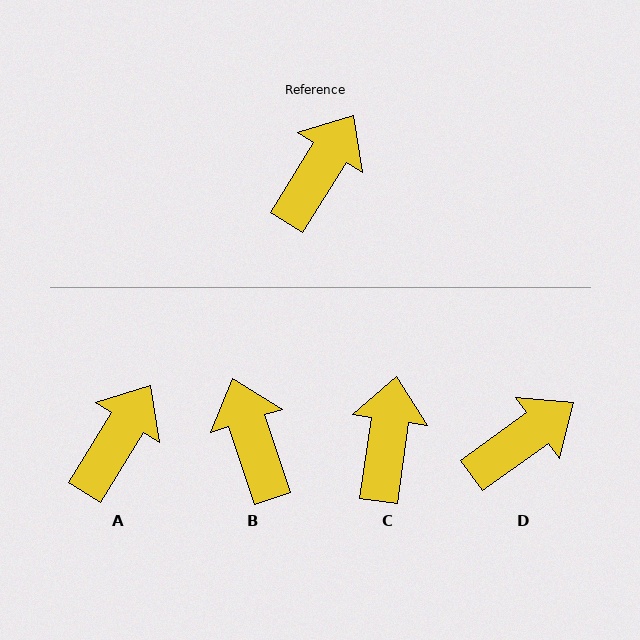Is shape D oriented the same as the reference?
No, it is off by about 23 degrees.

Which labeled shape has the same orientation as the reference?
A.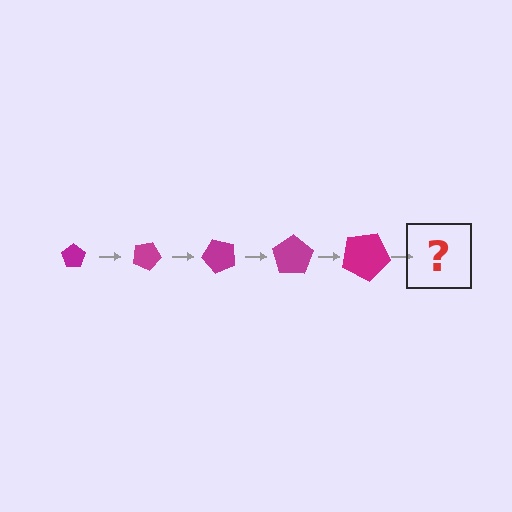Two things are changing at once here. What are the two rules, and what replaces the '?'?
The two rules are that the pentagon grows larger each step and it rotates 25 degrees each step. The '?' should be a pentagon, larger than the previous one and rotated 125 degrees from the start.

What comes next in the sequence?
The next element should be a pentagon, larger than the previous one and rotated 125 degrees from the start.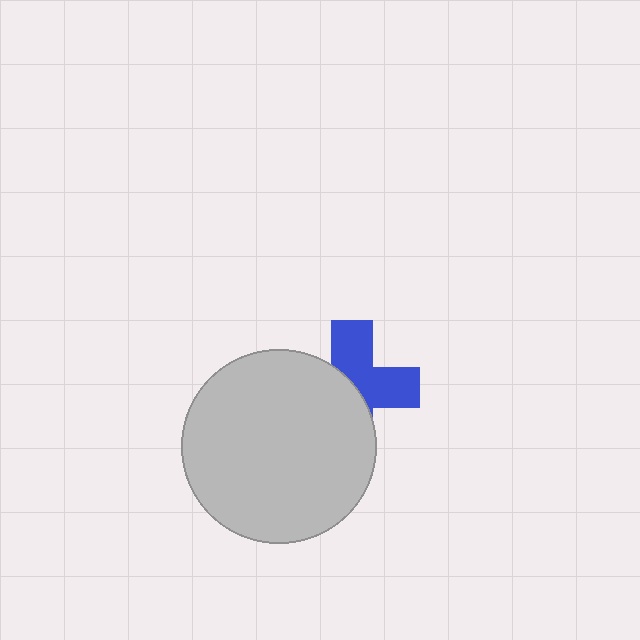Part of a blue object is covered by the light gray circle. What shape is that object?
It is a cross.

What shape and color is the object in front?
The object in front is a light gray circle.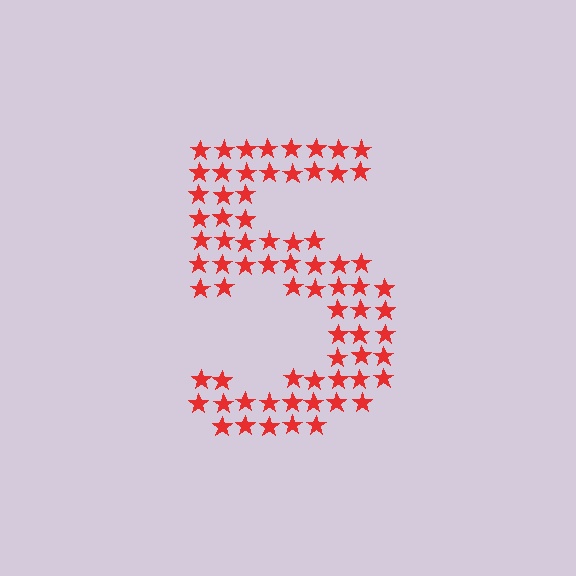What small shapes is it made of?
It is made of small stars.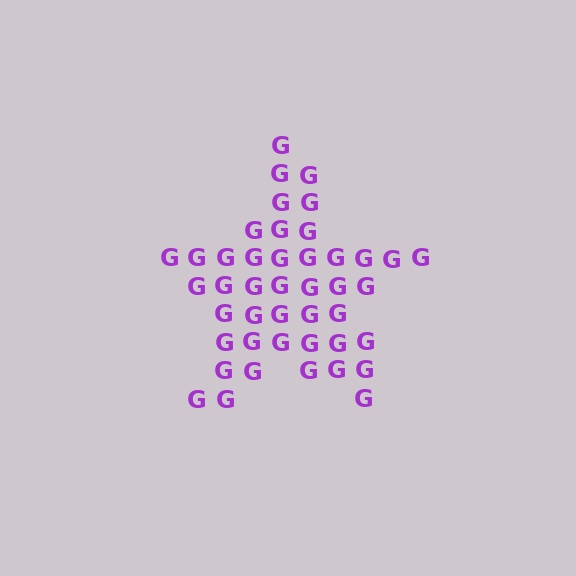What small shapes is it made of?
It is made of small letter G's.